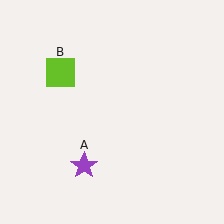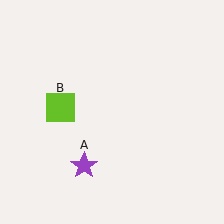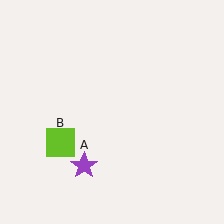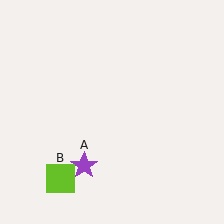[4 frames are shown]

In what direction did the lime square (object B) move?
The lime square (object B) moved down.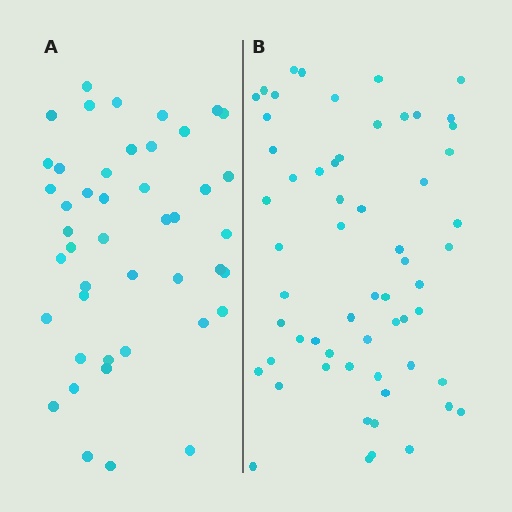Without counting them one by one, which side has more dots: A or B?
Region B (the right region) has more dots.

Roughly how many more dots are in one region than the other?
Region B has approximately 15 more dots than region A.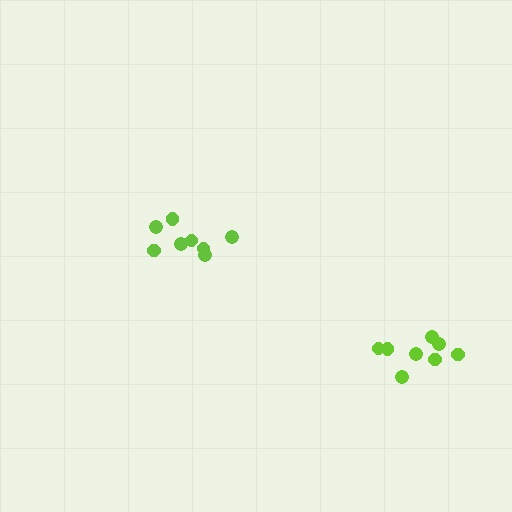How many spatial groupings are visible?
There are 2 spatial groupings.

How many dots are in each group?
Group 1: 8 dots, Group 2: 8 dots (16 total).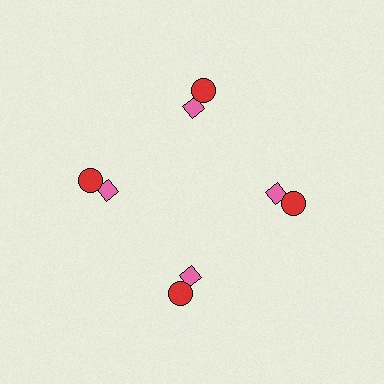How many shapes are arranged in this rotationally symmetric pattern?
There are 8 shapes, arranged in 4 groups of 2.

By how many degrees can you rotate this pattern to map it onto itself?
The pattern maps onto itself every 90 degrees of rotation.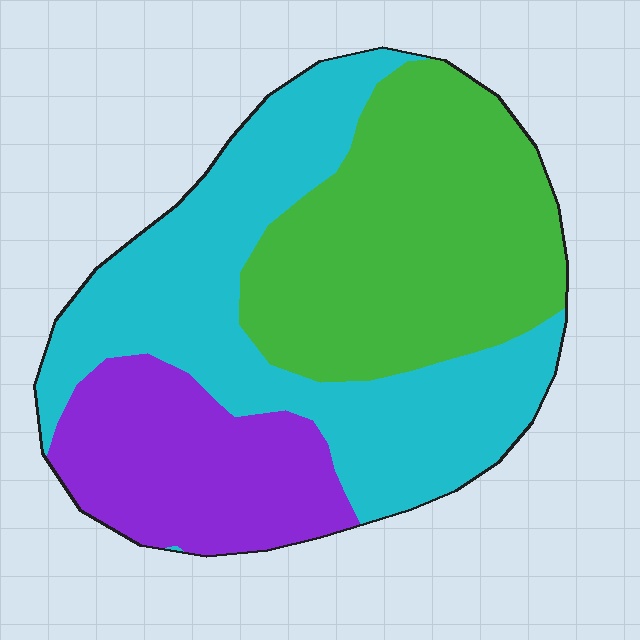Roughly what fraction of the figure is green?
Green covers about 40% of the figure.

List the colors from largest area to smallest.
From largest to smallest: cyan, green, purple.